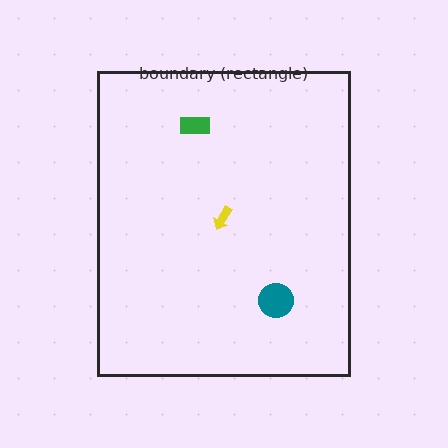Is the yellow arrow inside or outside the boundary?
Inside.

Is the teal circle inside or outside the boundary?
Inside.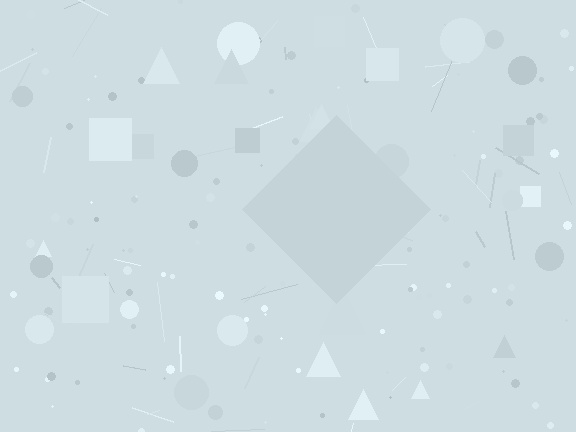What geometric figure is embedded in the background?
A diamond is embedded in the background.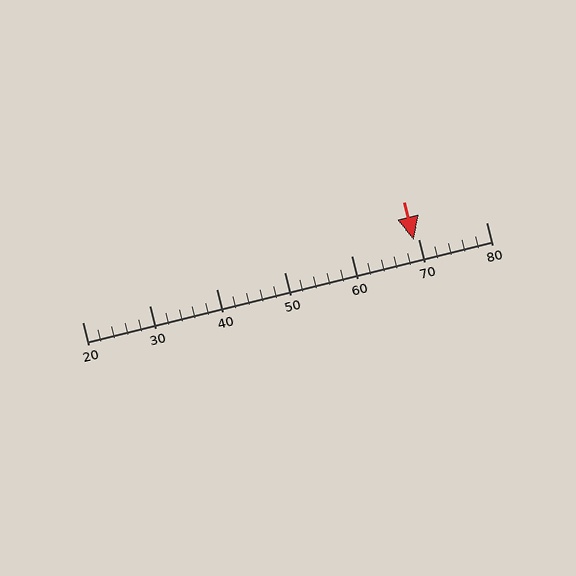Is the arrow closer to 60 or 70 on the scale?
The arrow is closer to 70.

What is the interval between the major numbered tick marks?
The major tick marks are spaced 10 units apart.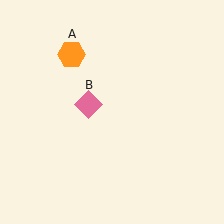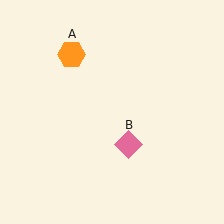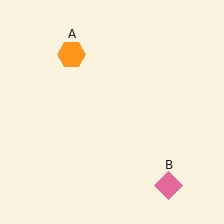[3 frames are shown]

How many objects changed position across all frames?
1 object changed position: pink diamond (object B).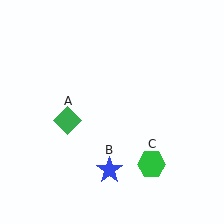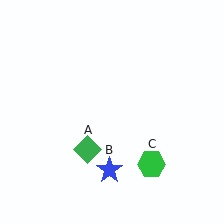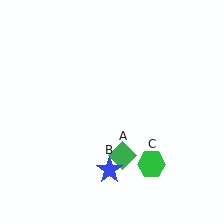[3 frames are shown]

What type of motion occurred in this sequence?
The green diamond (object A) rotated counterclockwise around the center of the scene.